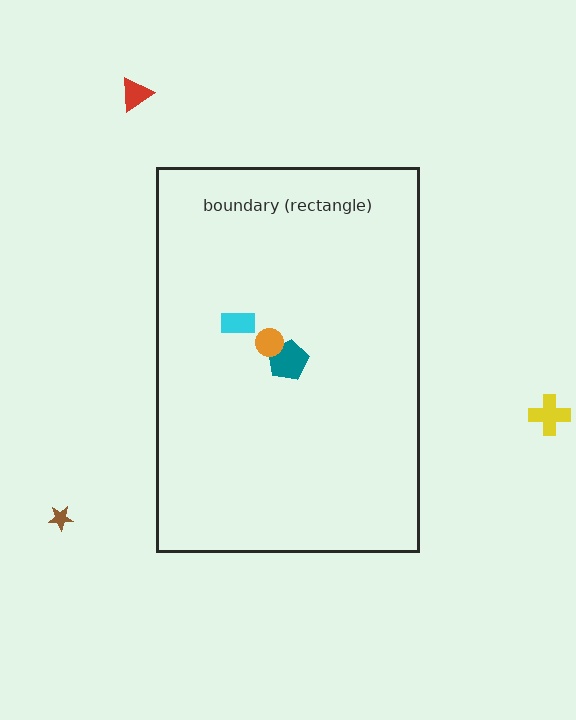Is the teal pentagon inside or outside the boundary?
Inside.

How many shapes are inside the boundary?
3 inside, 3 outside.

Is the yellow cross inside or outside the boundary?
Outside.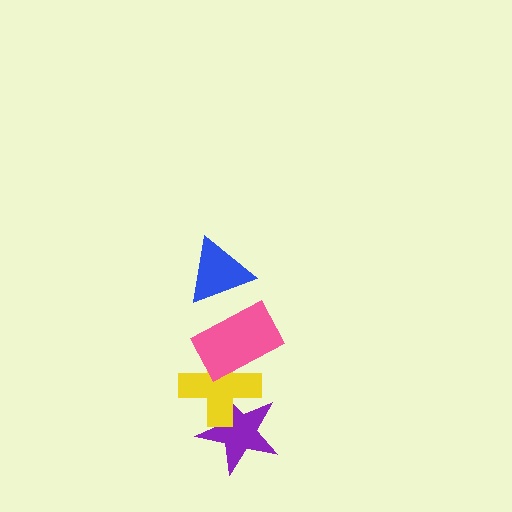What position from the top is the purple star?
The purple star is 4th from the top.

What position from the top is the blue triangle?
The blue triangle is 1st from the top.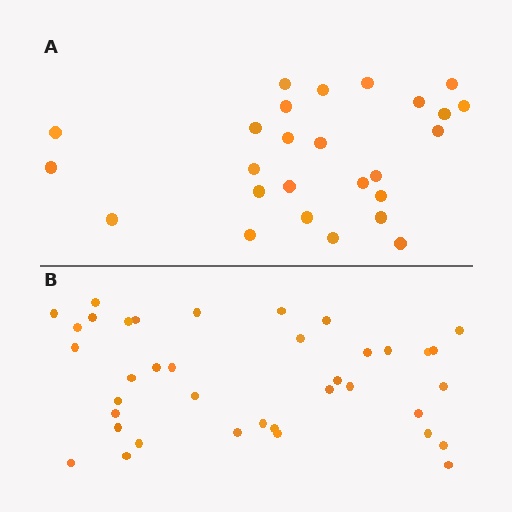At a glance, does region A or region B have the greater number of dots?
Region B (the bottom region) has more dots.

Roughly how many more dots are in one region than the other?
Region B has roughly 12 or so more dots than region A.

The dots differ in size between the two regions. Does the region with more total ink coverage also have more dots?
No. Region A has more total ink coverage because its dots are larger, but region B actually contains more individual dots. Total area can be misleading — the number of items is what matters here.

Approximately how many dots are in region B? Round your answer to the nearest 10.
About 40 dots. (The exact count is 38, which rounds to 40.)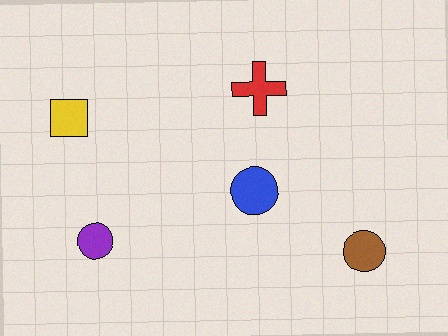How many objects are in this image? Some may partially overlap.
There are 5 objects.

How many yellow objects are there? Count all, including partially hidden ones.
There is 1 yellow object.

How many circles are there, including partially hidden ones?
There are 3 circles.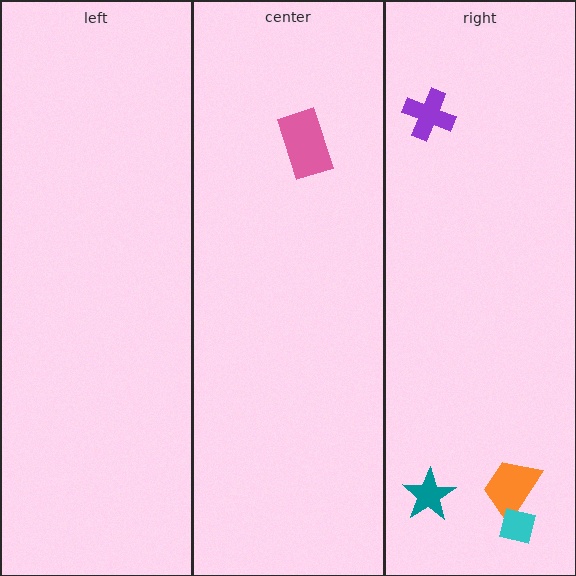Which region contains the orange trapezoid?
The right region.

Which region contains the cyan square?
The right region.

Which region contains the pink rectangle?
The center region.